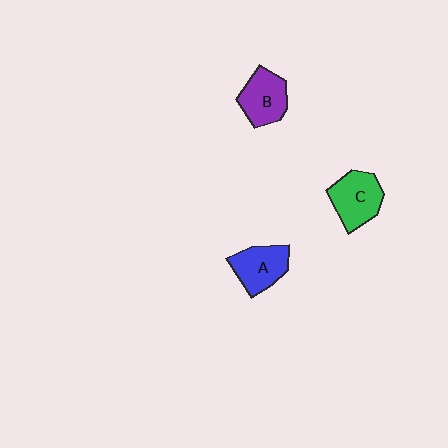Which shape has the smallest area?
Shape B (purple).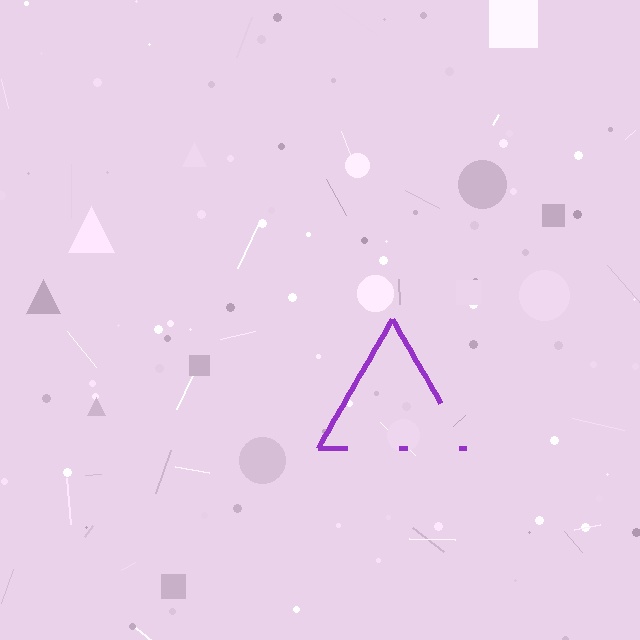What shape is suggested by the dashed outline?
The dashed outline suggests a triangle.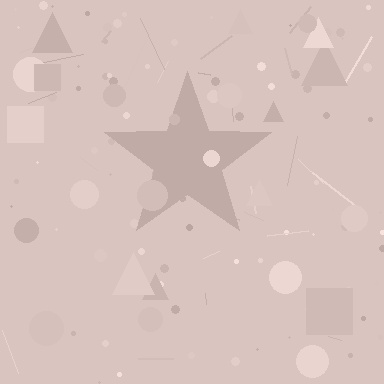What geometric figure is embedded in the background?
A star is embedded in the background.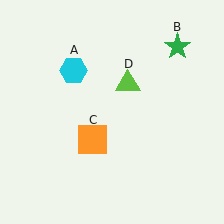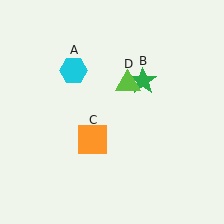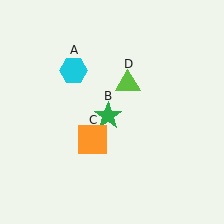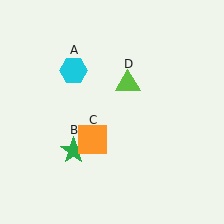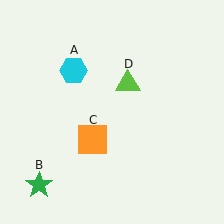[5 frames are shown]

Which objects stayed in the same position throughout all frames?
Cyan hexagon (object A) and orange square (object C) and lime triangle (object D) remained stationary.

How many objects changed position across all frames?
1 object changed position: green star (object B).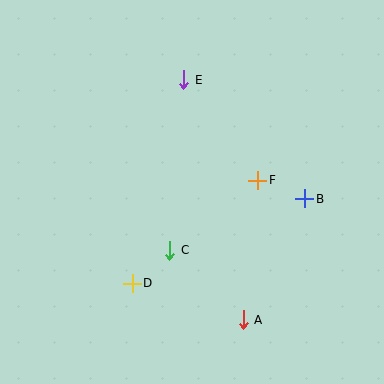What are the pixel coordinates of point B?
Point B is at (305, 199).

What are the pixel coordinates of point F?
Point F is at (258, 180).